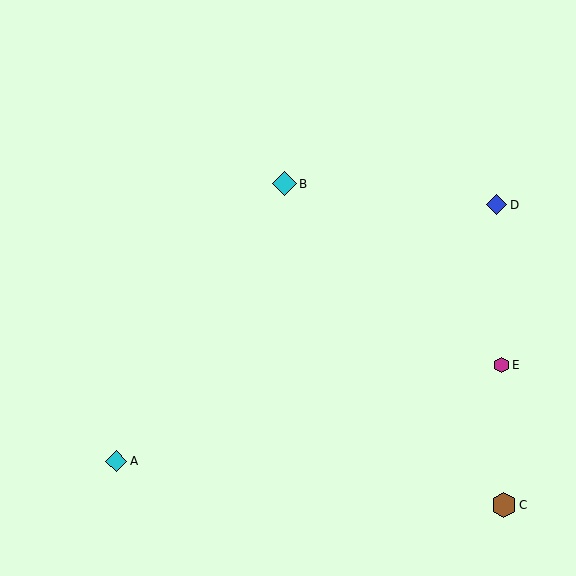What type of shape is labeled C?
Shape C is a brown hexagon.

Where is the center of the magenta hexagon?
The center of the magenta hexagon is at (502, 365).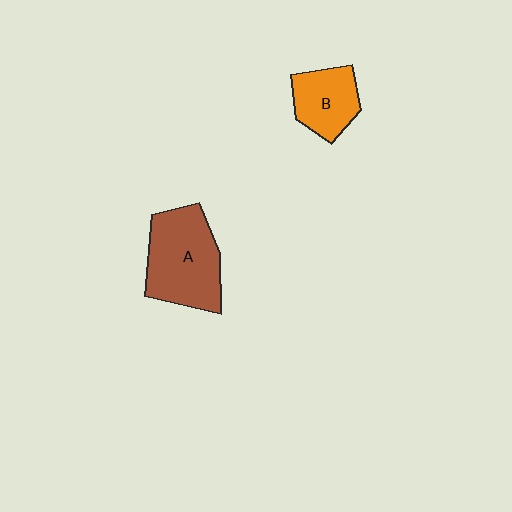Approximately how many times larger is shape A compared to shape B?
Approximately 1.7 times.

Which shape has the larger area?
Shape A (brown).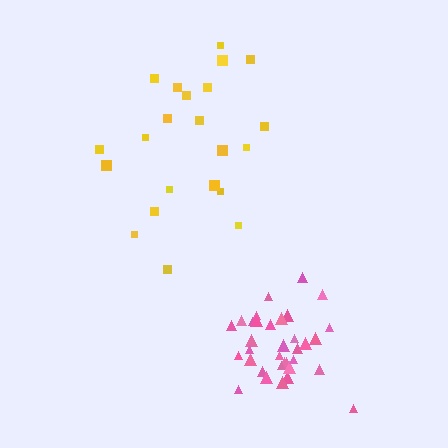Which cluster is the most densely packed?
Pink.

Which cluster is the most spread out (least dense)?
Yellow.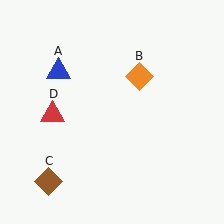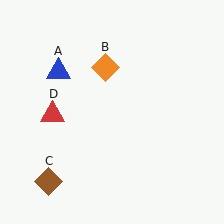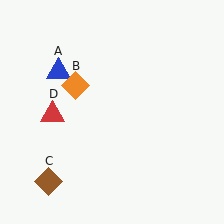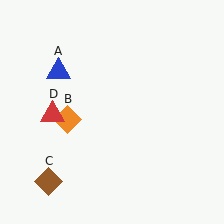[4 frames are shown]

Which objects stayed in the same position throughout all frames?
Blue triangle (object A) and brown diamond (object C) and red triangle (object D) remained stationary.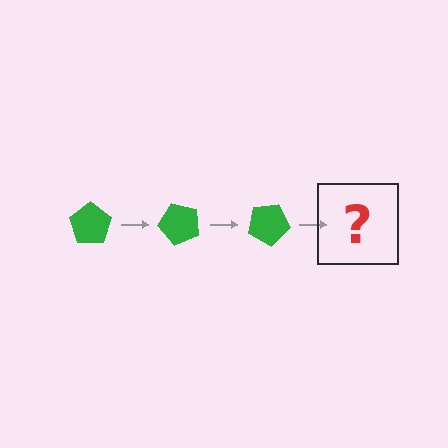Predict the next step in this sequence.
The next step is a green pentagon rotated 150 degrees.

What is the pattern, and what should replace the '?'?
The pattern is that the pentagon rotates 50 degrees each step. The '?' should be a green pentagon rotated 150 degrees.